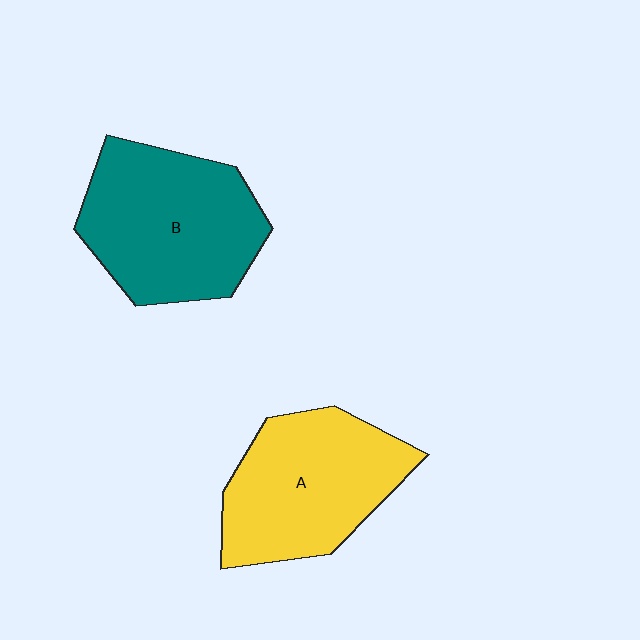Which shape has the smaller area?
Shape A (yellow).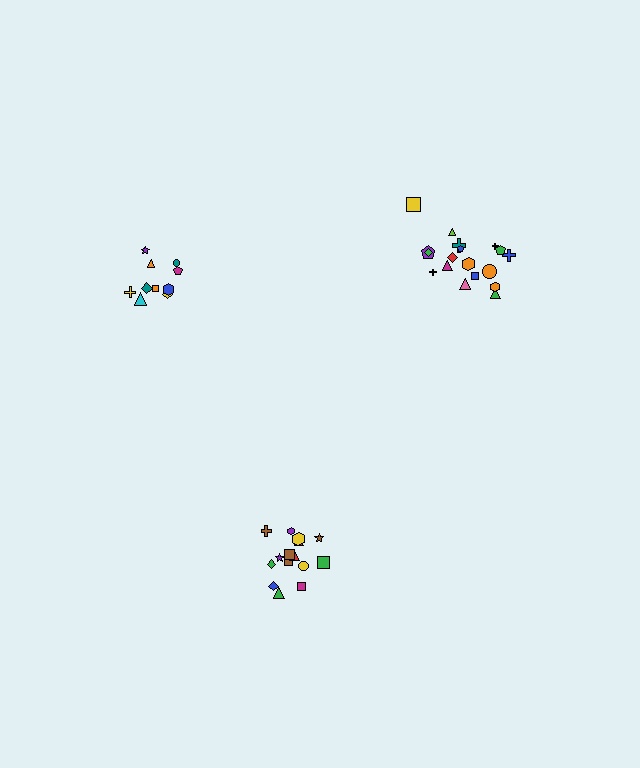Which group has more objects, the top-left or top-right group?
The top-right group.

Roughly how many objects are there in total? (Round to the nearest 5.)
Roughly 45 objects in total.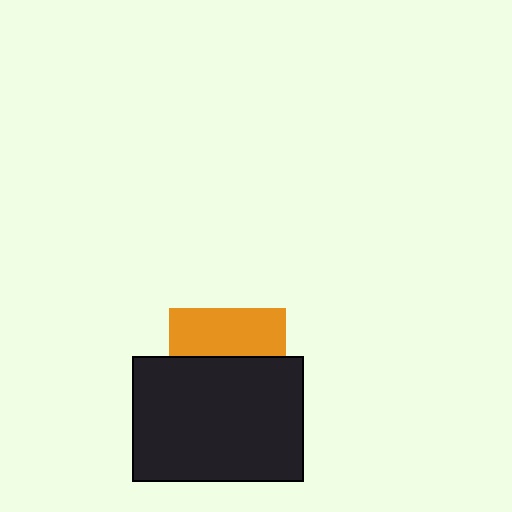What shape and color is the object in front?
The object in front is a black rectangle.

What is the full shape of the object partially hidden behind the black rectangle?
The partially hidden object is an orange square.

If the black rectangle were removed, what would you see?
You would see the complete orange square.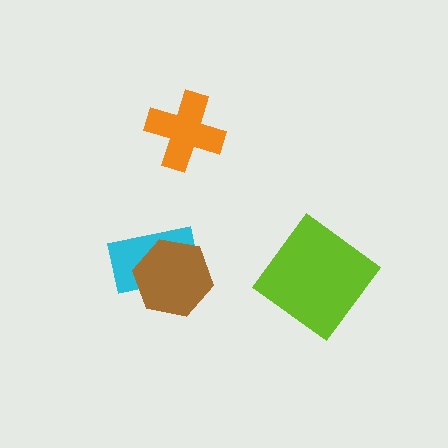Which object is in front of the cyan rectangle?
The brown hexagon is in front of the cyan rectangle.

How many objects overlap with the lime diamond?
0 objects overlap with the lime diamond.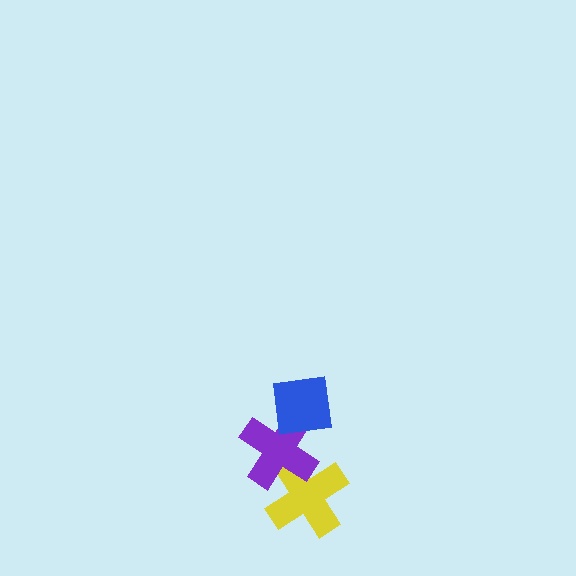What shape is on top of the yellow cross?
The purple cross is on top of the yellow cross.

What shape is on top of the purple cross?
The blue square is on top of the purple cross.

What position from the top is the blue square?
The blue square is 1st from the top.